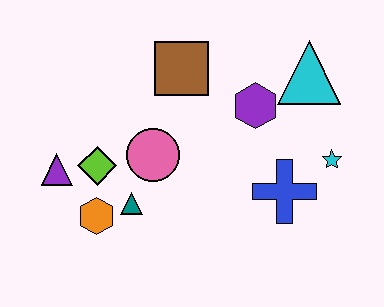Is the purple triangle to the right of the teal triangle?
No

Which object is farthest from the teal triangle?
The cyan triangle is farthest from the teal triangle.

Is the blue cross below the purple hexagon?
Yes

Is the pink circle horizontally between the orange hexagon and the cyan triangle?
Yes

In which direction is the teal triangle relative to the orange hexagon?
The teal triangle is to the right of the orange hexagon.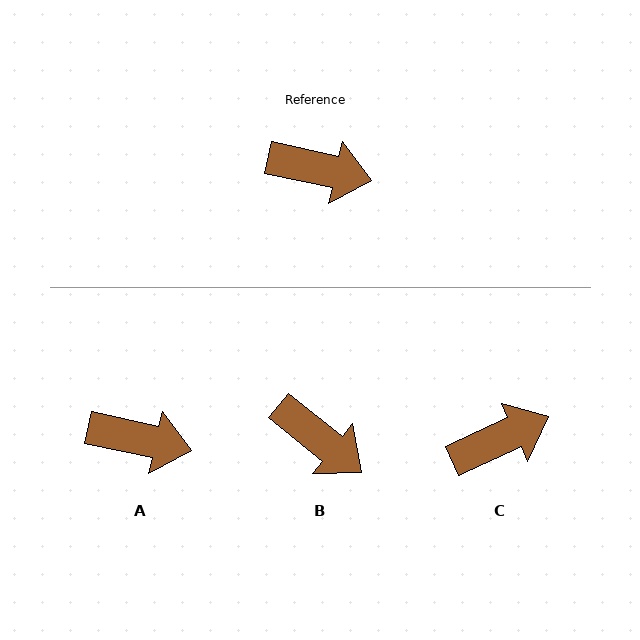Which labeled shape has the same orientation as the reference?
A.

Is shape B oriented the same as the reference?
No, it is off by about 27 degrees.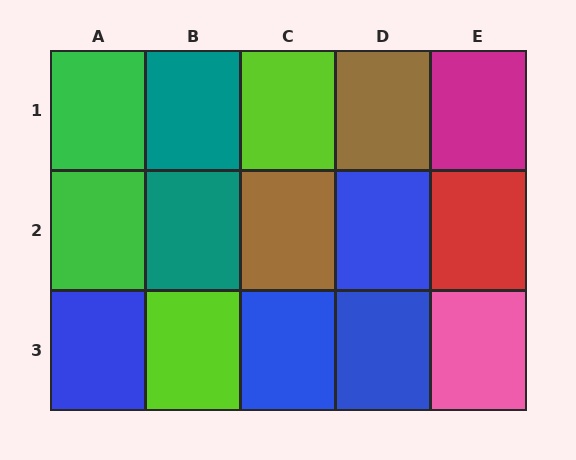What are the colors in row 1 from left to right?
Green, teal, lime, brown, magenta.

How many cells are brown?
2 cells are brown.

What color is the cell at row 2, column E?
Red.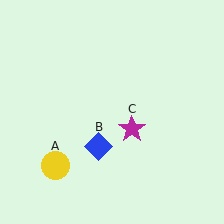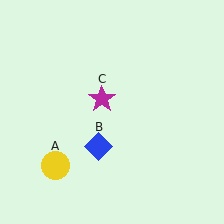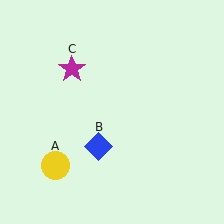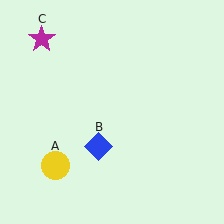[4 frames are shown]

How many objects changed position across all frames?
1 object changed position: magenta star (object C).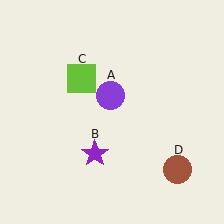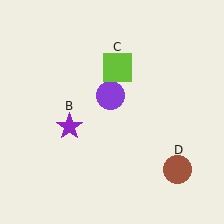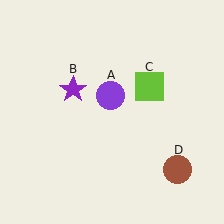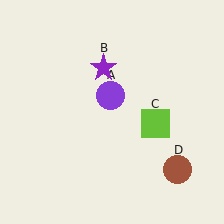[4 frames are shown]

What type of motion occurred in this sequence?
The purple star (object B), lime square (object C) rotated clockwise around the center of the scene.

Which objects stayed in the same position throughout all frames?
Purple circle (object A) and brown circle (object D) remained stationary.